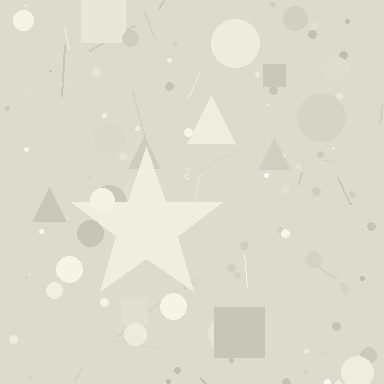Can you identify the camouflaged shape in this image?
The camouflaged shape is a star.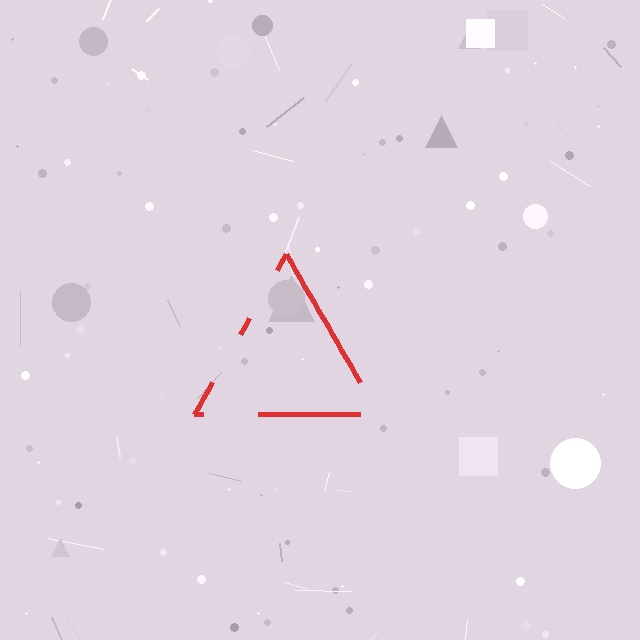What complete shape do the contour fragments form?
The contour fragments form a triangle.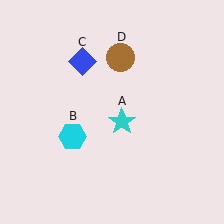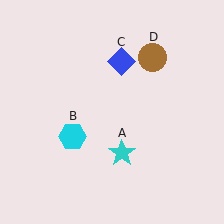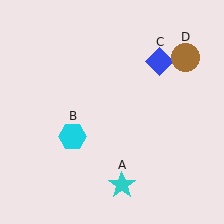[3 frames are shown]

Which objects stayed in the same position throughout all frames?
Cyan hexagon (object B) remained stationary.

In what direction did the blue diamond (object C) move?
The blue diamond (object C) moved right.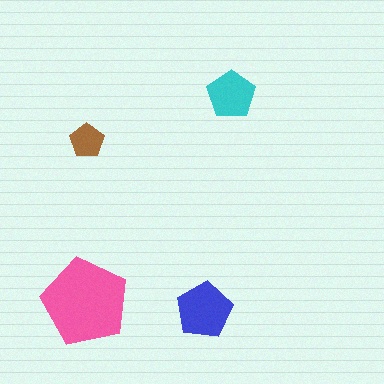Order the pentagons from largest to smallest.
the pink one, the blue one, the cyan one, the brown one.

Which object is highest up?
The cyan pentagon is topmost.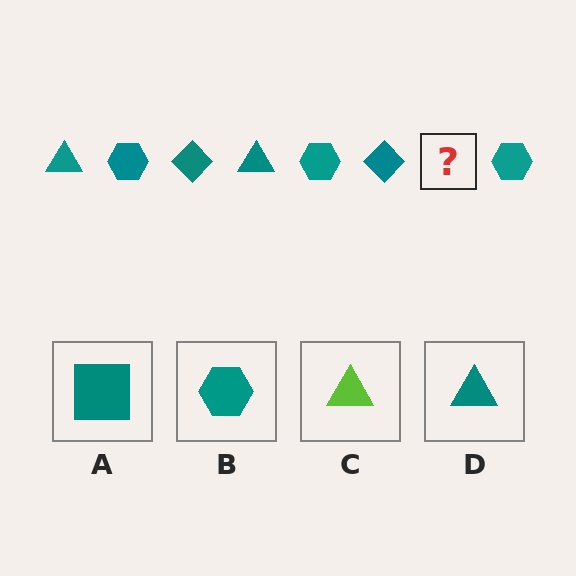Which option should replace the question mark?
Option D.